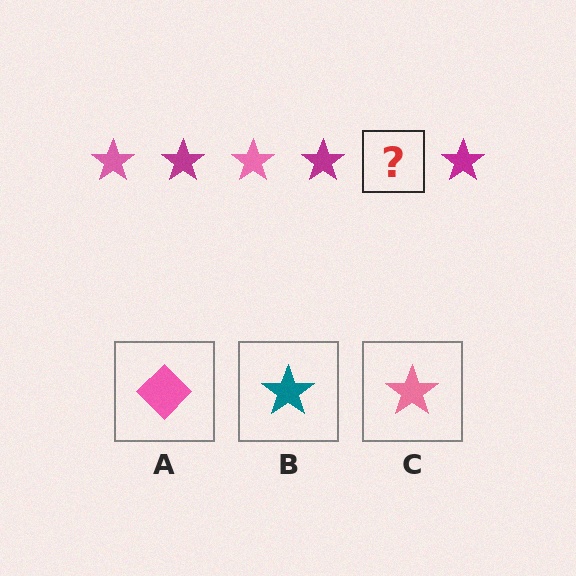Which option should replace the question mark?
Option C.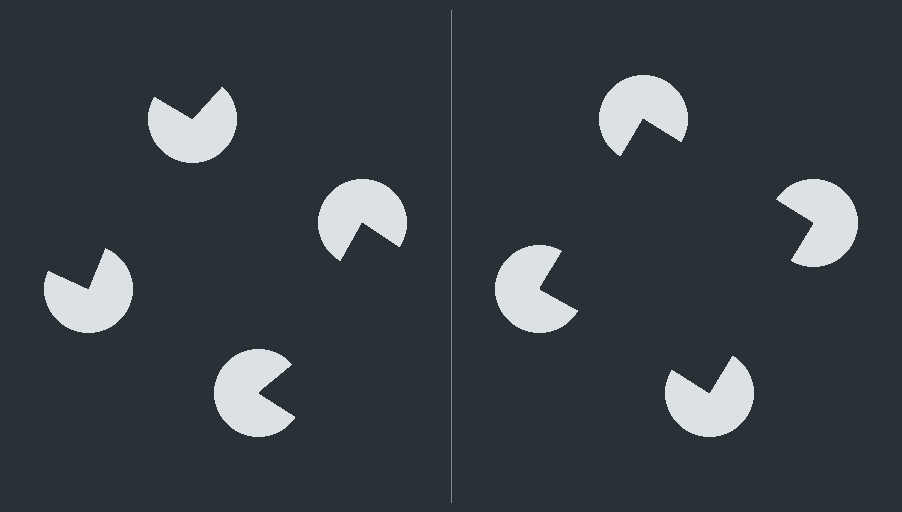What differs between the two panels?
The pac-man discs are positioned identically on both sides; only the wedge orientations differ. On the right they align to a square; on the left they are misaligned.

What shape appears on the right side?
An illusory square.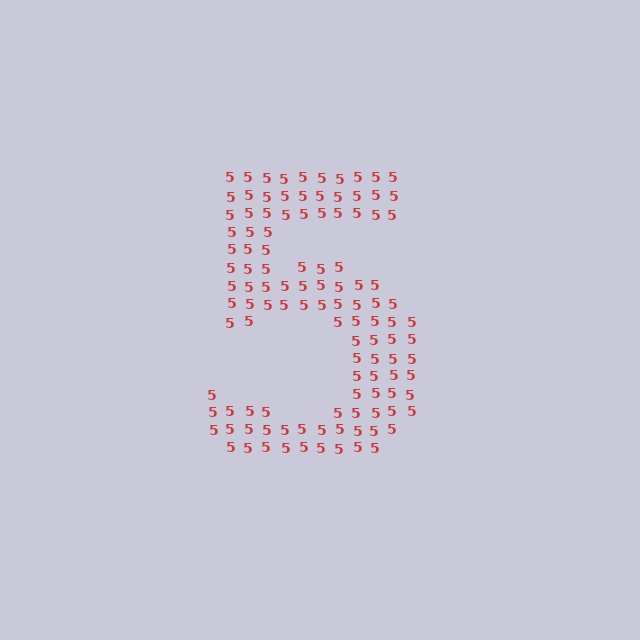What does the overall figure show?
The overall figure shows the digit 5.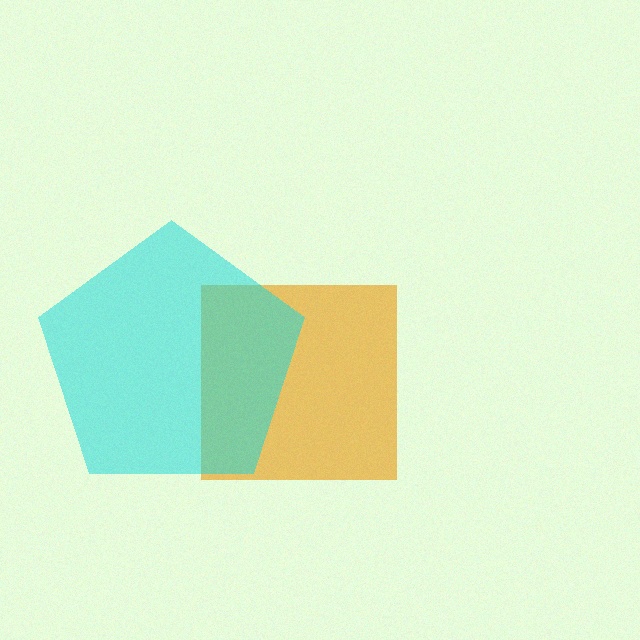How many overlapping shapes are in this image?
There are 2 overlapping shapes in the image.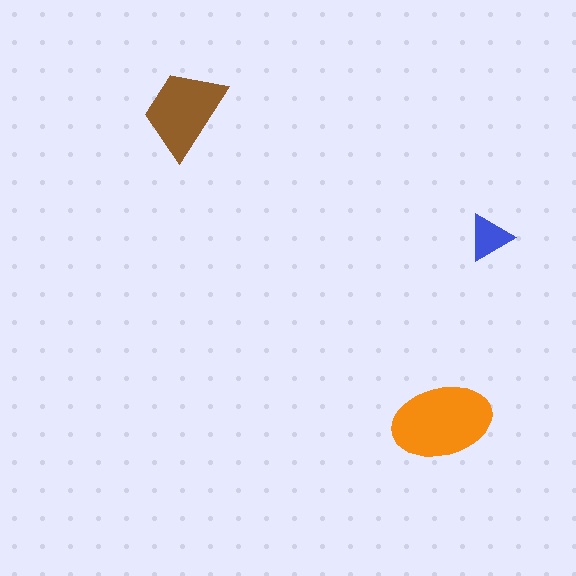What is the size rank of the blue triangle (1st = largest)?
3rd.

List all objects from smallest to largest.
The blue triangle, the brown trapezoid, the orange ellipse.